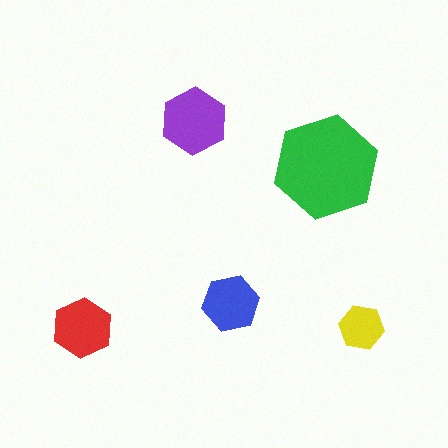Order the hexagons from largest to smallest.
the green one, the purple one, the red one, the blue one, the yellow one.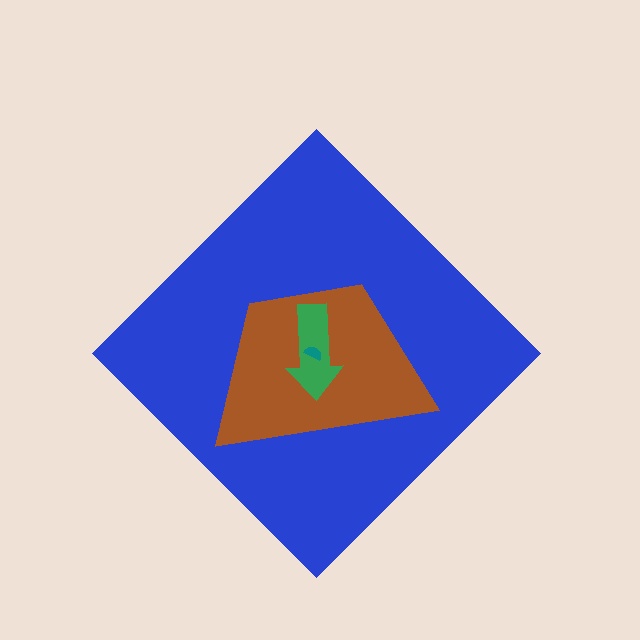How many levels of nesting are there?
4.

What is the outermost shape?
The blue diamond.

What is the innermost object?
The teal semicircle.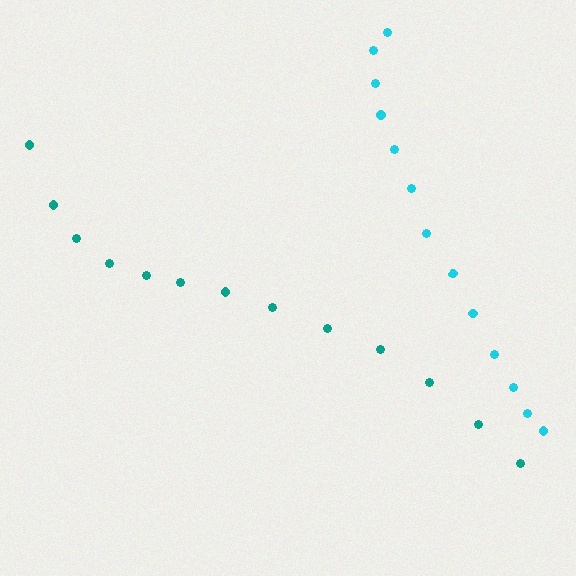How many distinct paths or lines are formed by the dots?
There are 2 distinct paths.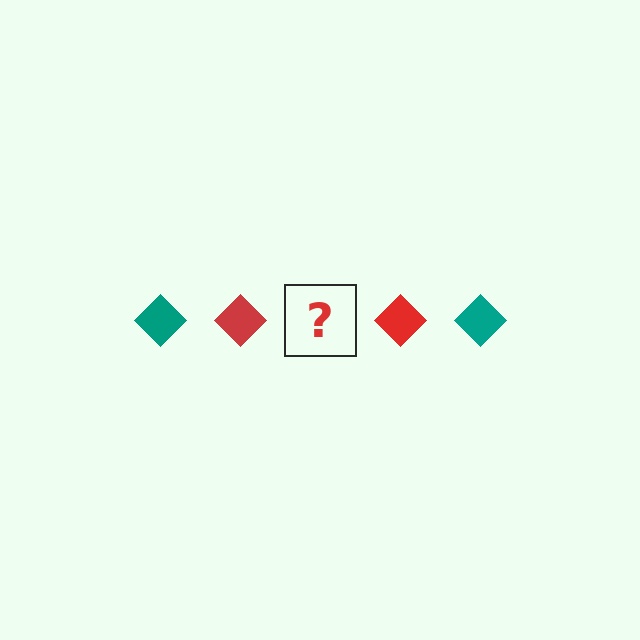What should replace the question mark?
The question mark should be replaced with a teal diamond.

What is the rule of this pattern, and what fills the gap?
The rule is that the pattern cycles through teal, red diamonds. The gap should be filled with a teal diamond.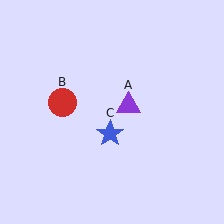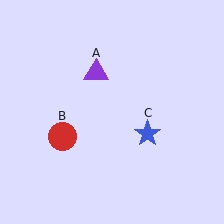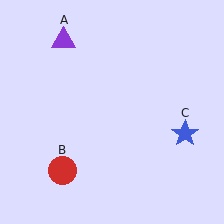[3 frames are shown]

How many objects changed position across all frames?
3 objects changed position: purple triangle (object A), red circle (object B), blue star (object C).